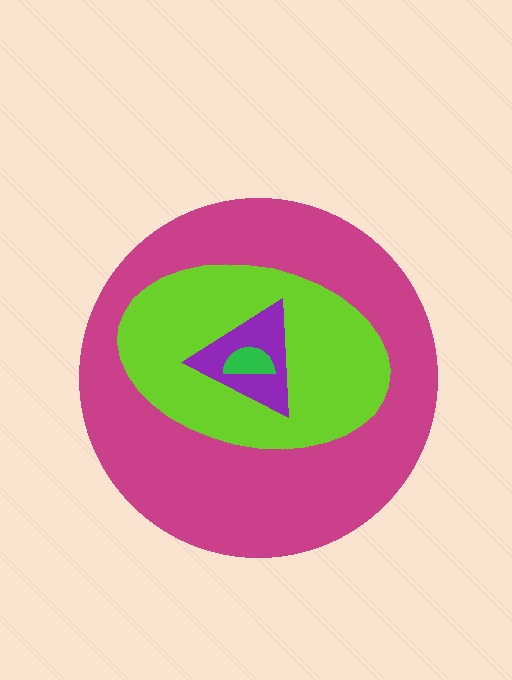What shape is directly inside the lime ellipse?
The purple triangle.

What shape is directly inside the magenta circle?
The lime ellipse.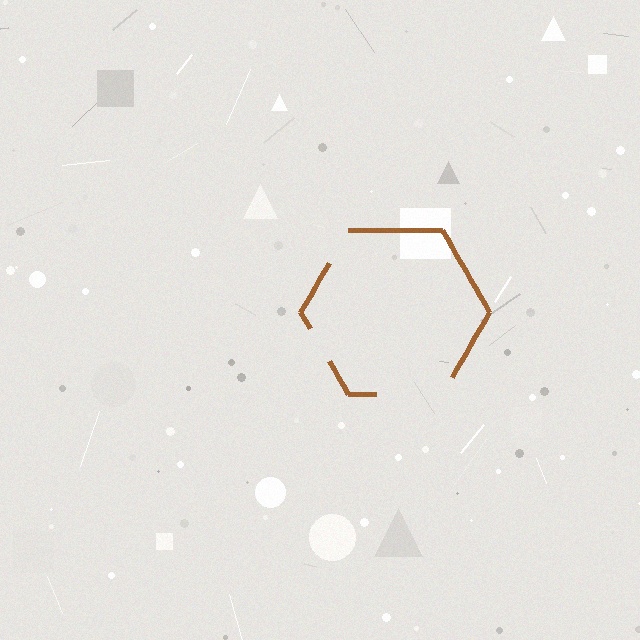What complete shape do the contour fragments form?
The contour fragments form a hexagon.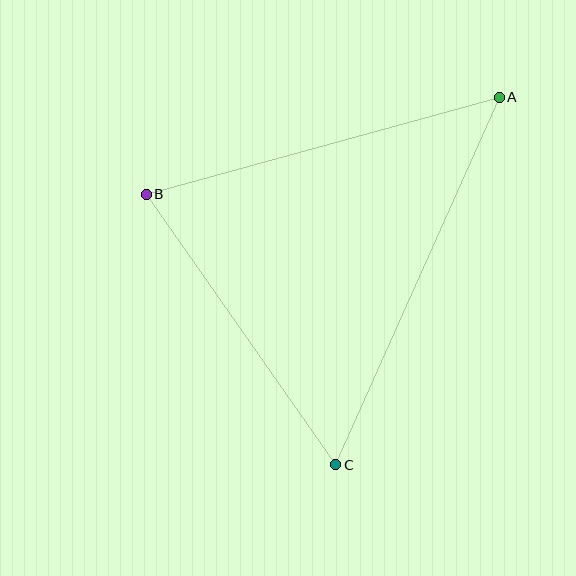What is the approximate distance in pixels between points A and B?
The distance between A and B is approximately 366 pixels.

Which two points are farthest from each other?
Points A and C are farthest from each other.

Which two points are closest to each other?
Points B and C are closest to each other.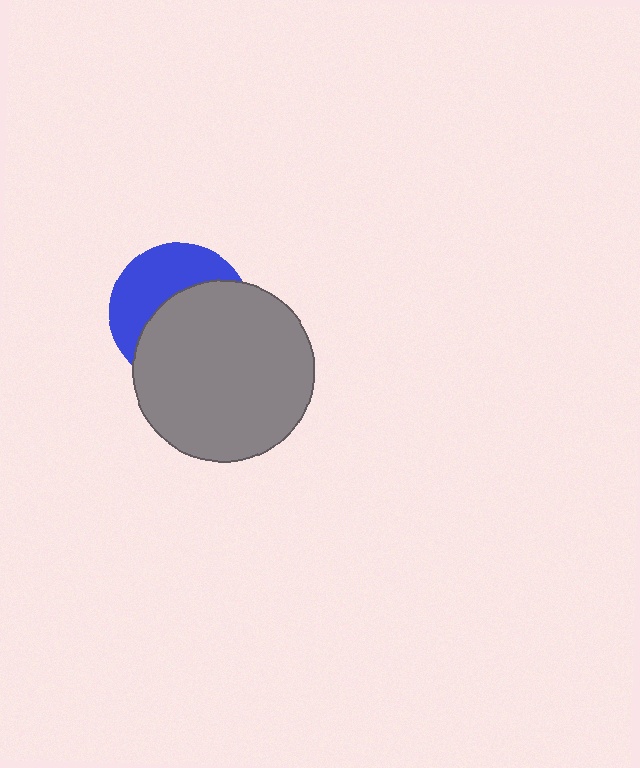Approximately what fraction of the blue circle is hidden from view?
Roughly 57% of the blue circle is hidden behind the gray circle.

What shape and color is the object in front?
The object in front is a gray circle.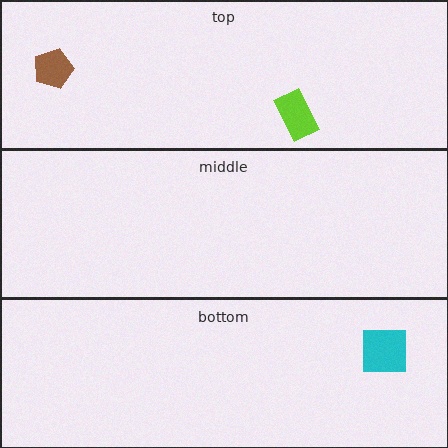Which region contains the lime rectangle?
The top region.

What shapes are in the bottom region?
The cyan square.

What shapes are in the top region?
The brown pentagon, the lime rectangle.